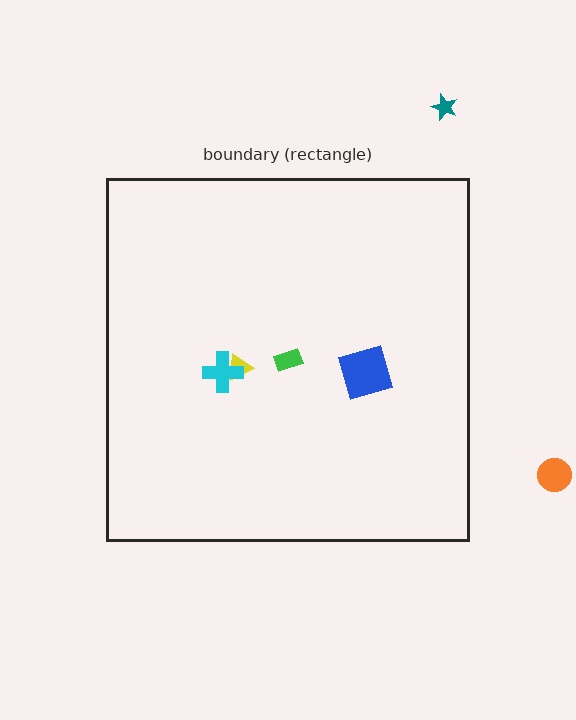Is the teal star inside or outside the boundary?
Outside.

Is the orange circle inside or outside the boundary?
Outside.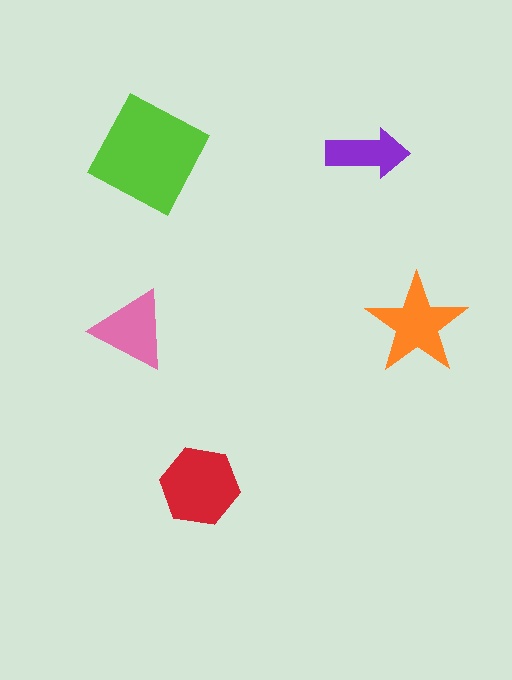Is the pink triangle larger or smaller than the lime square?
Smaller.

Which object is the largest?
The lime square.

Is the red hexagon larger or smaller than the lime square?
Smaller.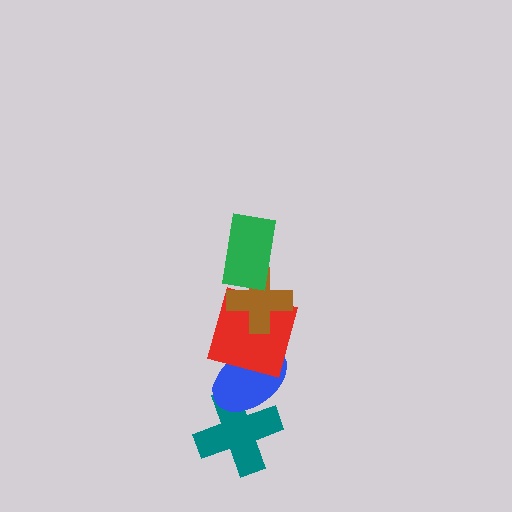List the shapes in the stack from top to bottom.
From top to bottom: the green rectangle, the brown cross, the red square, the blue ellipse, the teal cross.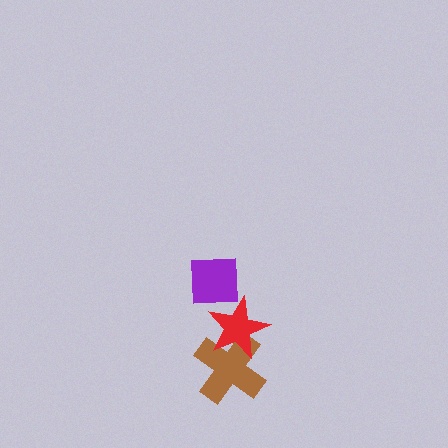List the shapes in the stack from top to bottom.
From top to bottom: the purple square, the red star, the brown cross.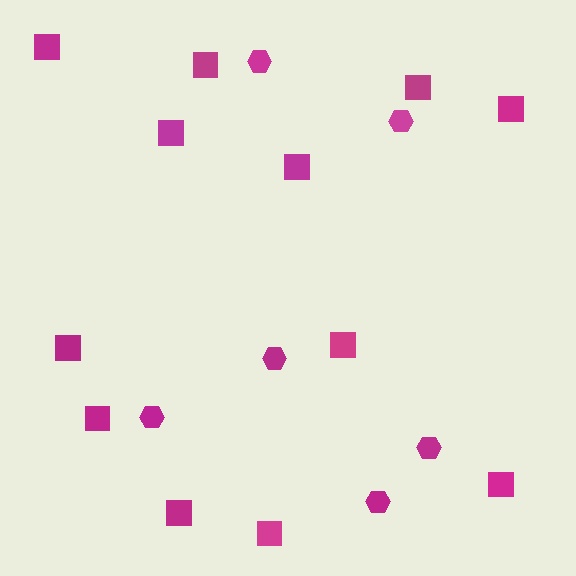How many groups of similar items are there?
There are 2 groups: one group of squares (12) and one group of hexagons (6).